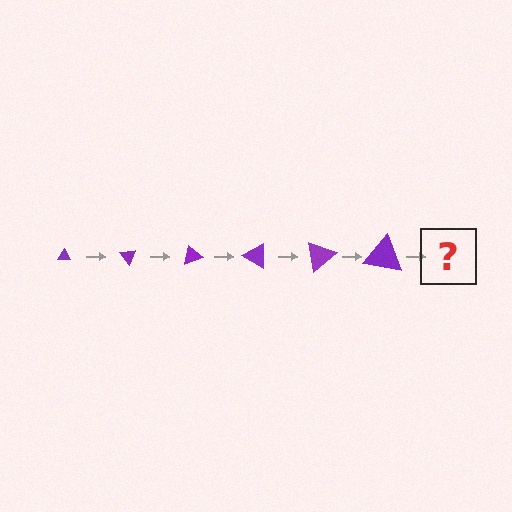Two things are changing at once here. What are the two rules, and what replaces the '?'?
The two rules are that the triangle grows larger each step and it rotates 50 degrees each step. The '?' should be a triangle, larger than the previous one and rotated 300 degrees from the start.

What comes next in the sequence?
The next element should be a triangle, larger than the previous one and rotated 300 degrees from the start.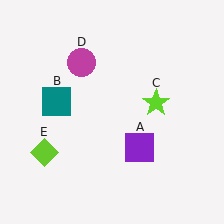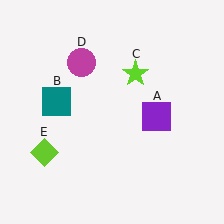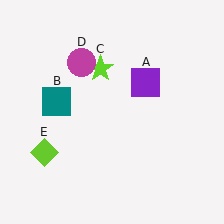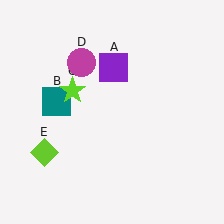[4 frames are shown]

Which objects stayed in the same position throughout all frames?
Teal square (object B) and magenta circle (object D) and lime diamond (object E) remained stationary.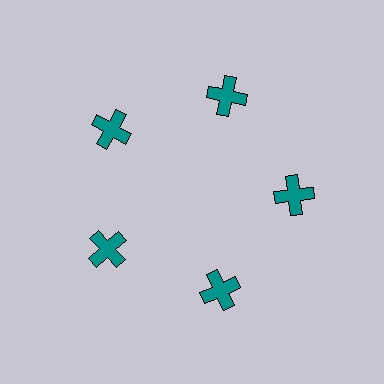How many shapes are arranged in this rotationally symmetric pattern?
There are 5 shapes, arranged in 5 groups of 1.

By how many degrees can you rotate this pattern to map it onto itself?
The pattern maps onto itself every 72 degrees of rotation.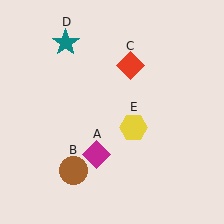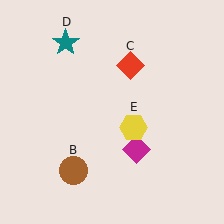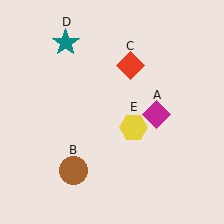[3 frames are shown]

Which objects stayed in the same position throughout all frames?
Brown circle (object B) and red diamond (object C) and teal star (object D) and yellow hexagon (object E) remained stationary.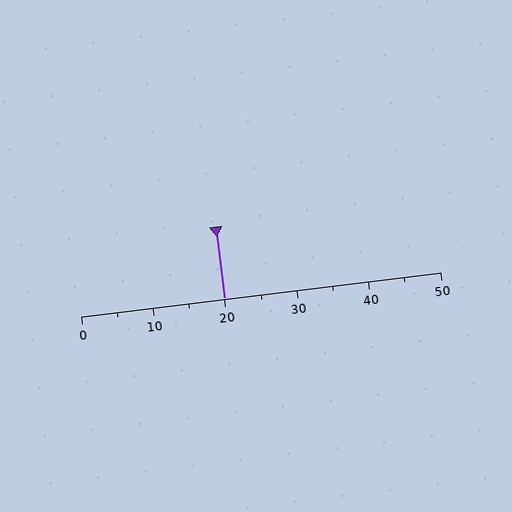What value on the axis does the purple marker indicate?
The marker indicates approximately 20.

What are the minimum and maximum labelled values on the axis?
The axis runs from 0 to 50.